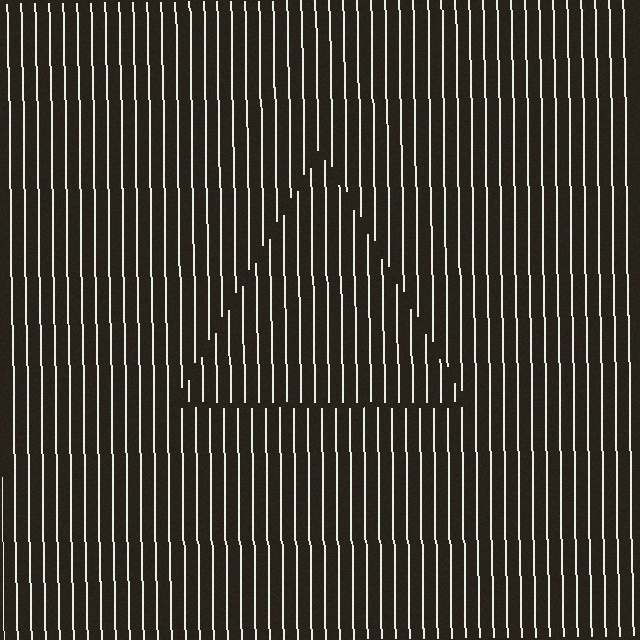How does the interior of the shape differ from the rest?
The interior of the shape contains the same grating, shifted by half a period — the contour is defined by the phase discontinuity where line-ends from the inner and outer gratings abut.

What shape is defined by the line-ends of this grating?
An illusory triangle. The interior of the shape contains the same grating, shifted by half a period — the contour is defined by the phase discontinuity where line-ends from the inner and outer gratings abut.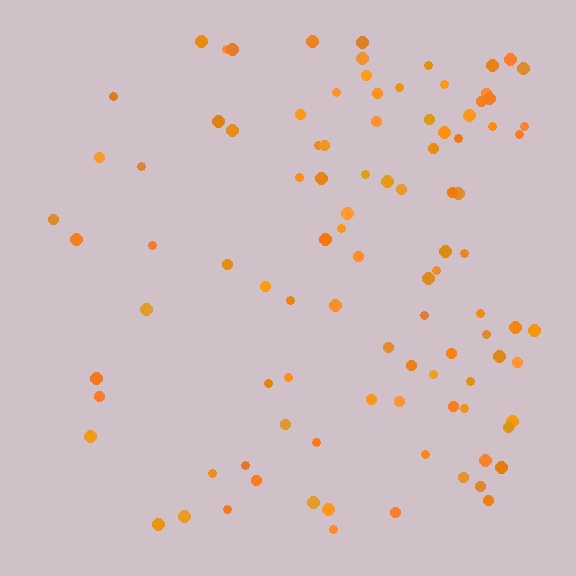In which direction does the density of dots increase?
From left to right, with the right side densest.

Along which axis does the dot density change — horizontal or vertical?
Horizontal.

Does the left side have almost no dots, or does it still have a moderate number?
Still a moderate number, just noticeably fewer than the right.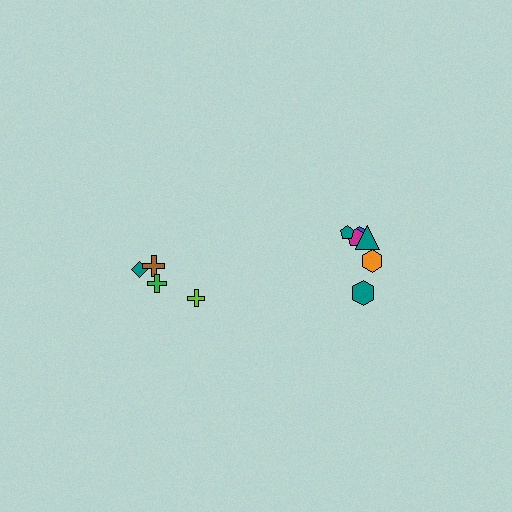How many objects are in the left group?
There are 4 objects.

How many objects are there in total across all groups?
There are 10 objects.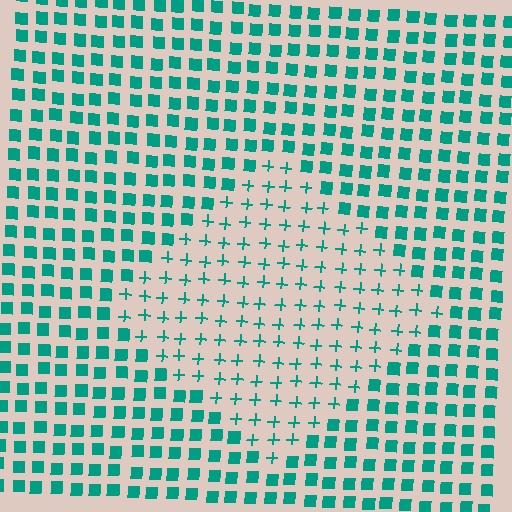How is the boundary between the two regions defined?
The boundary is defined by a change in element shape: plus signs inside vs. squares outside. All elements share the same color and spacing.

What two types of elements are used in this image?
The image uses plus signs inside the diamond region and squares outside it.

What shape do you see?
I see a diamond.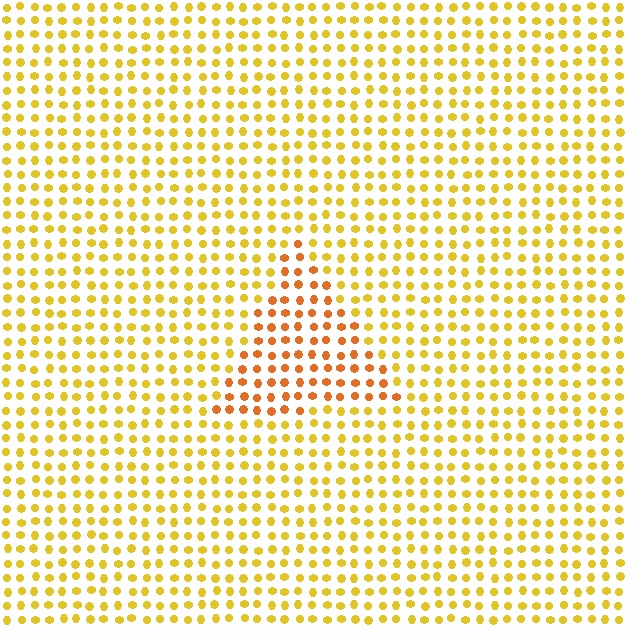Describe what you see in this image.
The image is filled with small yellow elements in a uniform arrangement. A triangle-shaped region is visible where the elements are tinted to a slightly different hue, forming a subtle color boundary.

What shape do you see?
I see a triangle.